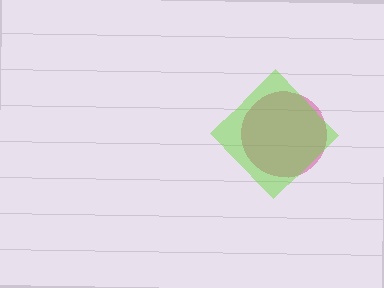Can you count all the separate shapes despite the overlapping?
Yes, there are 2 separate shapes.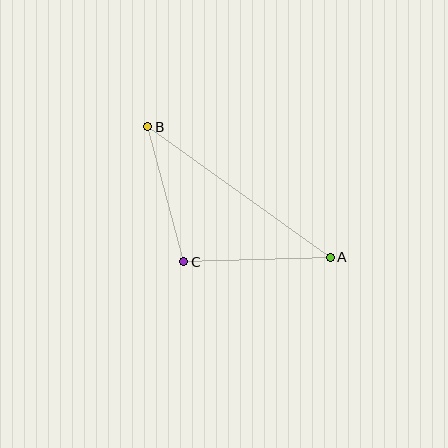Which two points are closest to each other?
Points B and C are closest to each other.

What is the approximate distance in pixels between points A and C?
The distance between A and C is approximately 147 pixels.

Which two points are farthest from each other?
Points A and B are farthest from each other.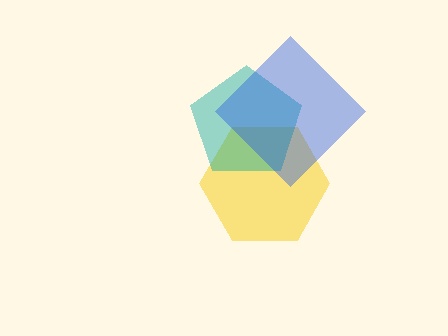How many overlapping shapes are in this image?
There are 3 overlapping shapes in the image.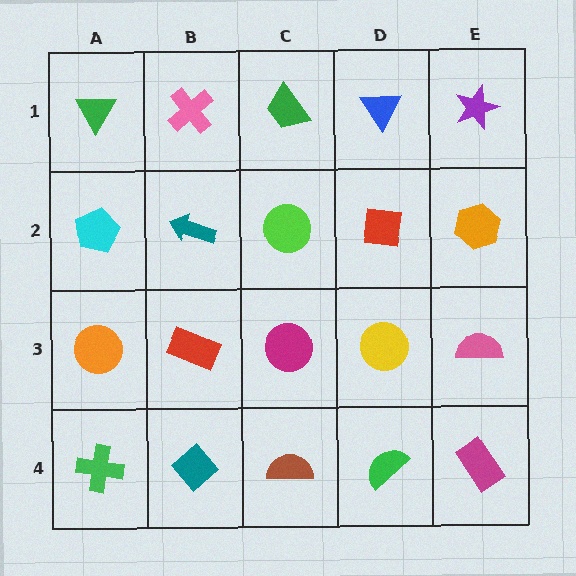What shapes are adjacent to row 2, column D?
A blue triangle (row 1, column D), a yellow circle (row 3, column D), a lime circle (row 2, column C), an orange hexagon (row 2, column E).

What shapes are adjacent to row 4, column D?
A yellow circle (row 3, column D), a brown semicircle (row 4, column C), a magenta rectangle (row 4, column E).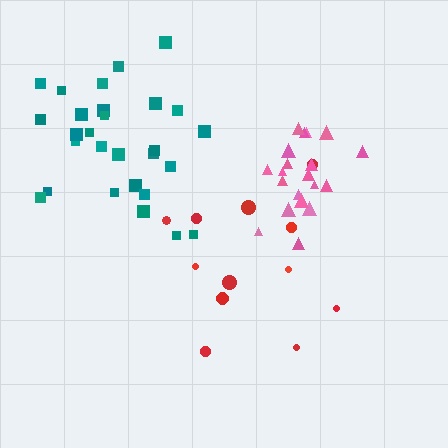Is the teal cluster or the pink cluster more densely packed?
Pink.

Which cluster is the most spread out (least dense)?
Red.